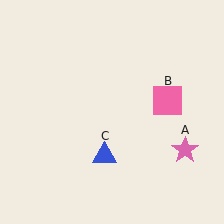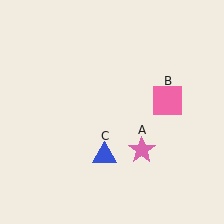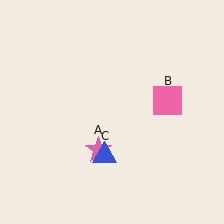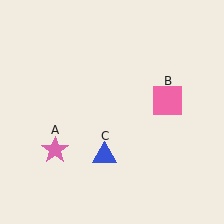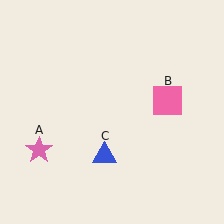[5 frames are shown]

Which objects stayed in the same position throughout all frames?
Pink square (object B) and blue triangle (object C) remained stationary.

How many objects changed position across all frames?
1 object changed position: pink star (object A).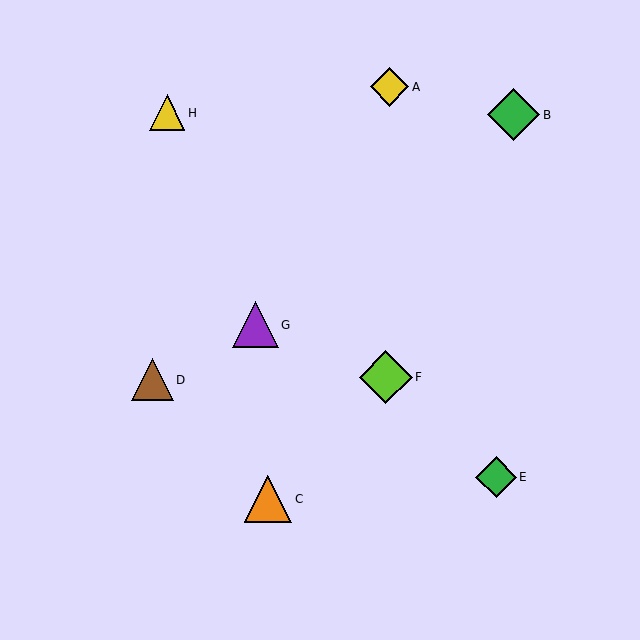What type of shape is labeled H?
Shape H is a yellow triangle.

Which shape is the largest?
The lime diamond (labeled F) is the largest.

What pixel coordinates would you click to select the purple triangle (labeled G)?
Click at (255, 325) to select the purple triangle G.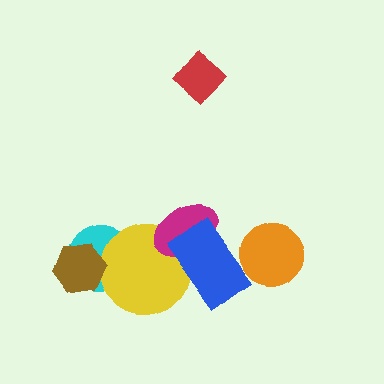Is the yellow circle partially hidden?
Yes, it is partially covered by another shape.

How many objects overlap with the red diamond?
0 objects overlap with the red diamond.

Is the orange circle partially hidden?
Yes, it is partially covered by another shape.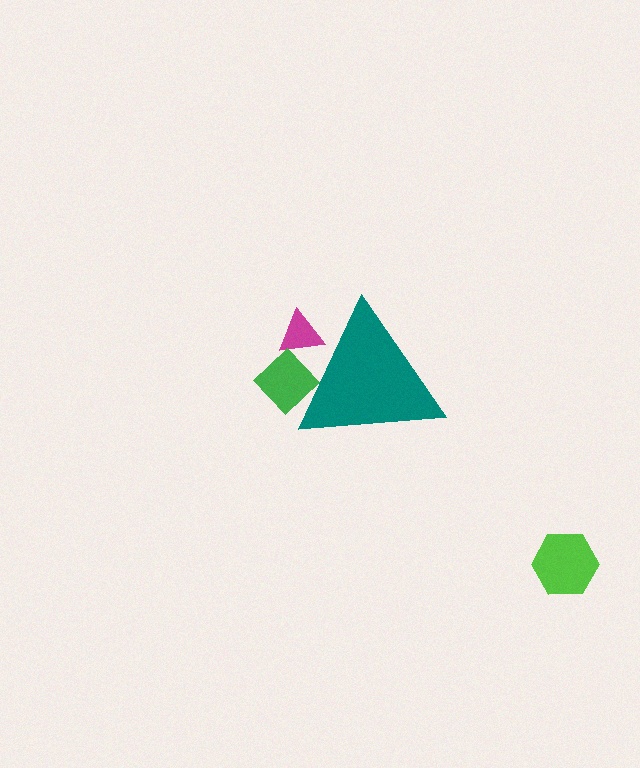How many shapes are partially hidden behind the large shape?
2 shapes are partially hidden.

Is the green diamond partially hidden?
Yes, the green diamond is partially hidden behind the teal triangle.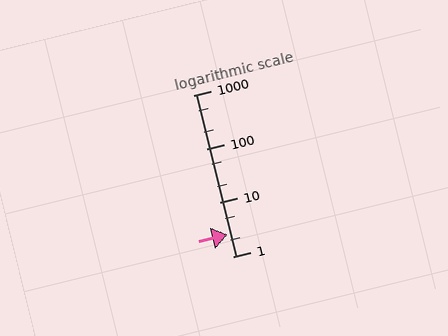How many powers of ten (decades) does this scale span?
The scale spans 3 decades, from 1 to 1000.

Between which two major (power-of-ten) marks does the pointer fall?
The pointer is between 1 and 10.